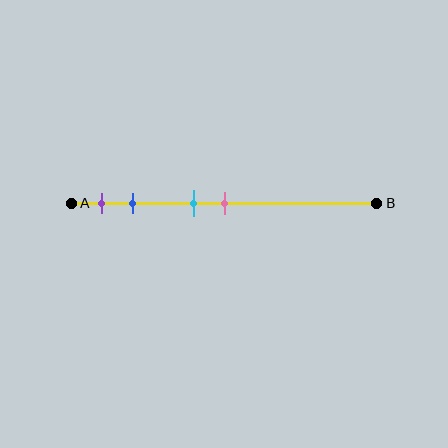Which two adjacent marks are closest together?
The cyan and pink marks are the closest adjacent pair.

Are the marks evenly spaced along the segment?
No, the marks are not evenly spaced.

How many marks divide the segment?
There are 4 marks dividing the segment.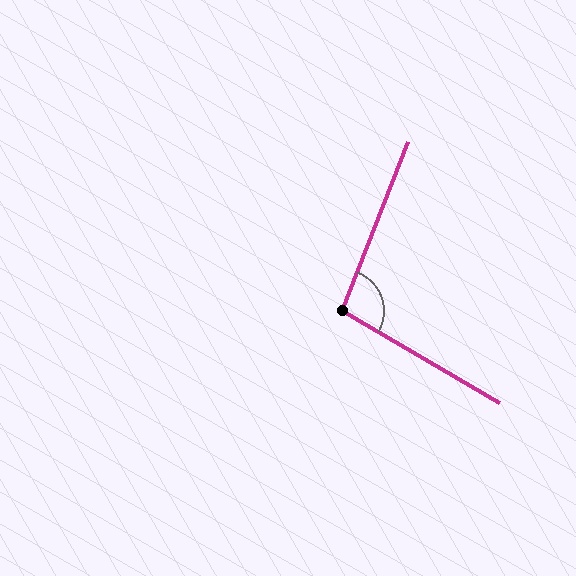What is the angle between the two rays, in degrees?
Approximately 99 degrees.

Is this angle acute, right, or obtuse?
It is obtuse.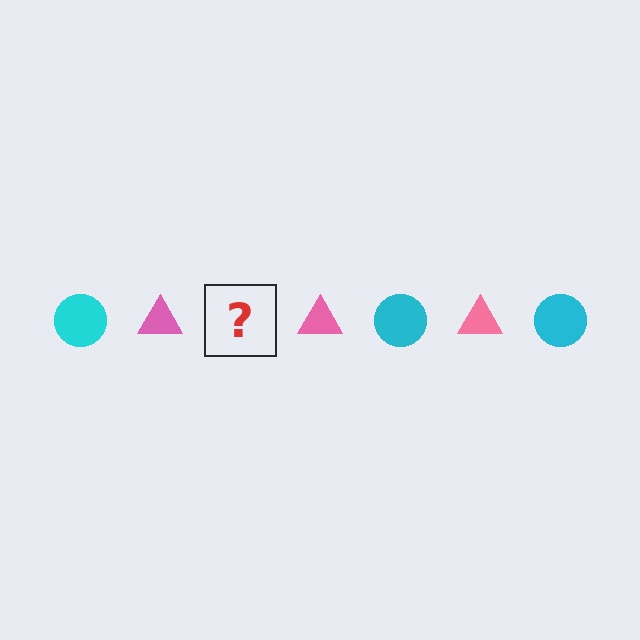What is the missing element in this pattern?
The missing element is a cyan circle.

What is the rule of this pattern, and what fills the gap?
The rule is that the pattern alternates between cyan circle and pink triangle. The gap should be filled with a cyan circle.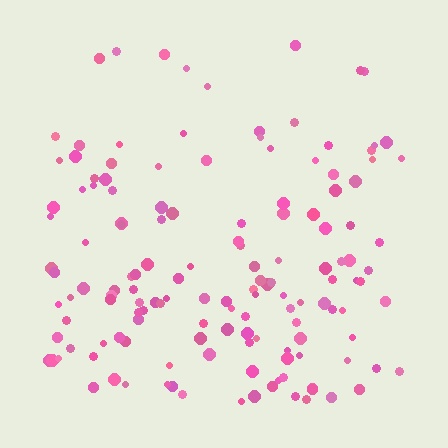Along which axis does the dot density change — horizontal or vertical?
Vertical.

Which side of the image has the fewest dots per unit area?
The top.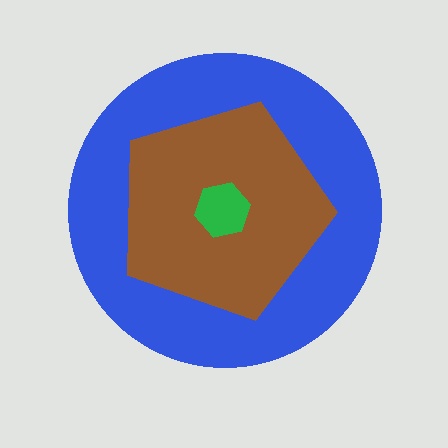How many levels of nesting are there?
3.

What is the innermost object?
The green hexagon.